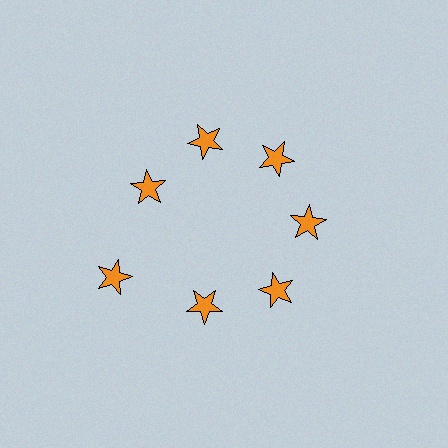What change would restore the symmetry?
The symmetry would be restored by moving it inward, back onto the ring so that all 7 stars sit at equal angles and equal distance from the center.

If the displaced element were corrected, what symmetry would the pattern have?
It would have 7-fold rotational symmetry — the pattern would map onto itself every 51 degrees.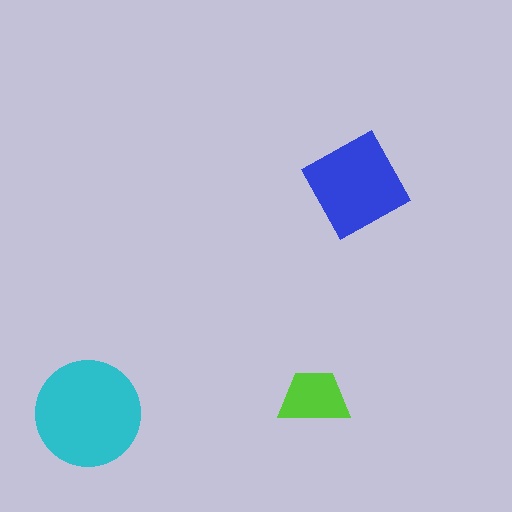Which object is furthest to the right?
The blue diamond is rightmost.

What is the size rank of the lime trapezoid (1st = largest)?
3rd.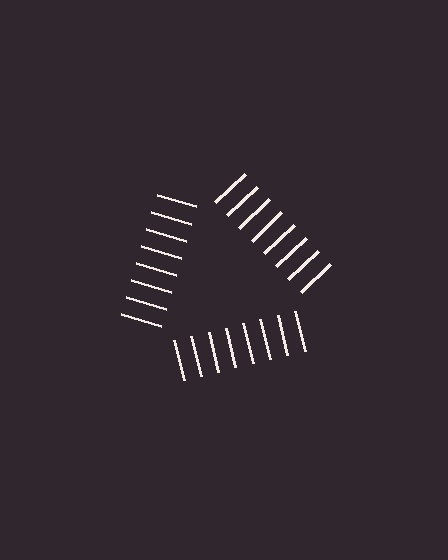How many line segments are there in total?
24 — 8 along each of the 3 edges.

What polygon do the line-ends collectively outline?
An illusory triangle — the line segments terminate on its edges but no continuous stroke is drawn.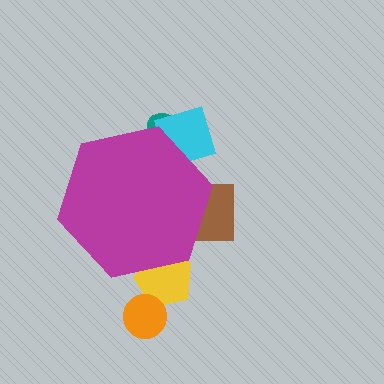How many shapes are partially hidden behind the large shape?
4 shapes are partially hidden.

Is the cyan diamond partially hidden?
Yes, the cyan diamond is partially hidden behind the magenta hexagon.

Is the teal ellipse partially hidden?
Yes, the teal ellipse is partially hidden behind the magenta hexagon.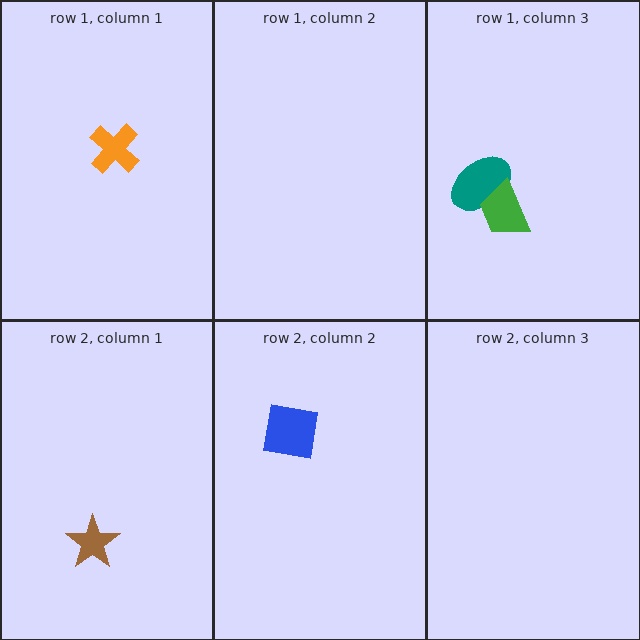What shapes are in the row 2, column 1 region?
The brown star.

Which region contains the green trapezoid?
The row 1, column 3 region.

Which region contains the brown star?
The row 2, column 1 region.